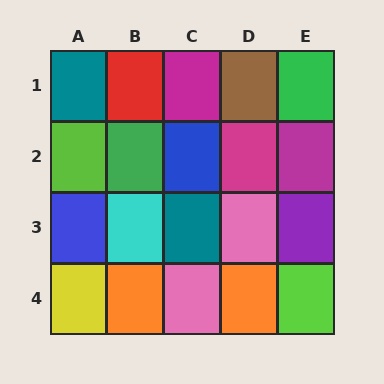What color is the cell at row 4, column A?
Yellow.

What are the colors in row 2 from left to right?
Lime, green, blue, magenta, magenta.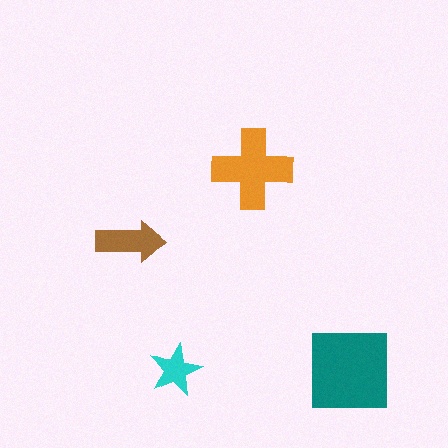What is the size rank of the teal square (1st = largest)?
1st.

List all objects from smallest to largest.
The cyan star, the brown arrow, the orange cross, the teal square.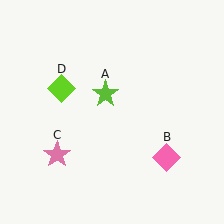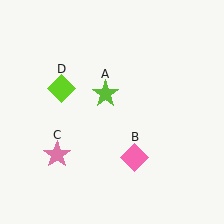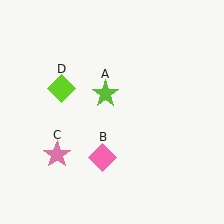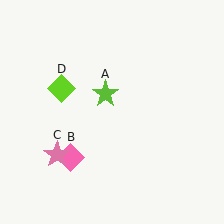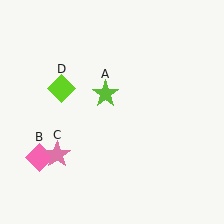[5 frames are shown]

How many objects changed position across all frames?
1 object changed position: pink diamond (object B).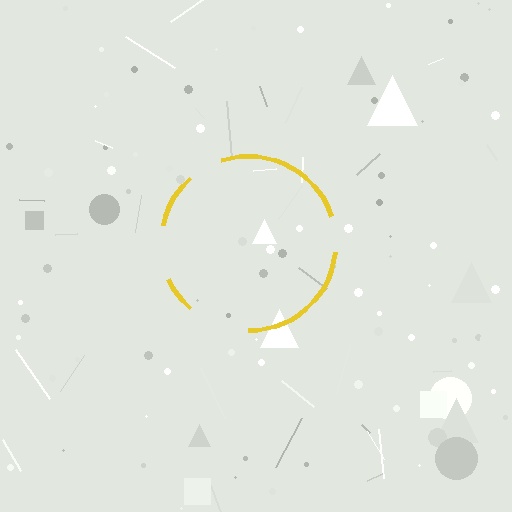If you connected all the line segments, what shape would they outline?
They would outline a circle.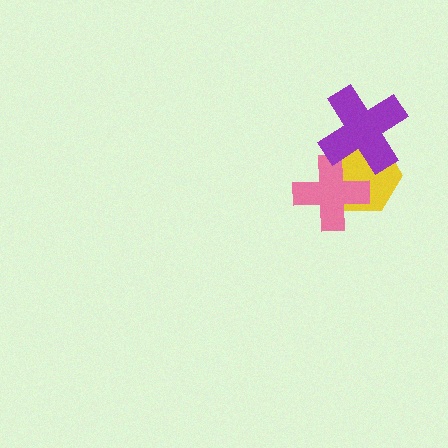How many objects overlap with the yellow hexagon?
2 objects overlap with the yellow hexagon.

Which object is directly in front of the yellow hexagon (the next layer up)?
The pink cross is directly in front of the yellow hexagon.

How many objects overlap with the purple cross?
2 objects overlap with the purple cross.